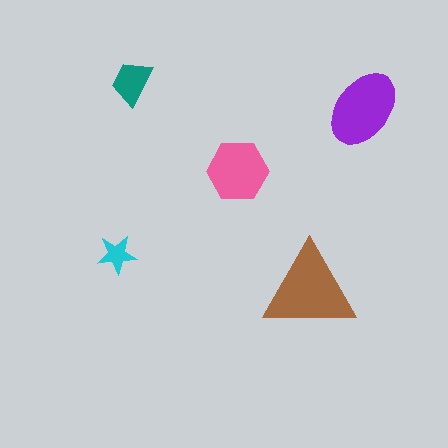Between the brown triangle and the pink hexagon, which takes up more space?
The brown triangle.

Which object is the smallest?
The cyan star.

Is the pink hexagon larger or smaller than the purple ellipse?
Smaller.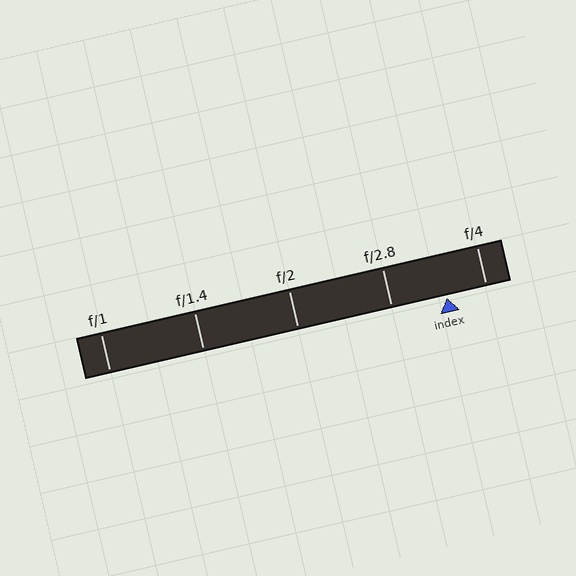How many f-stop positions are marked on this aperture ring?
There are 5 f-stop positions marked.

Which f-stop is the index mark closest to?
The index mark is closest to f/4.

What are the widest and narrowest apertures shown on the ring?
The widest aperture shown is f/1 and the narrowest is f/4.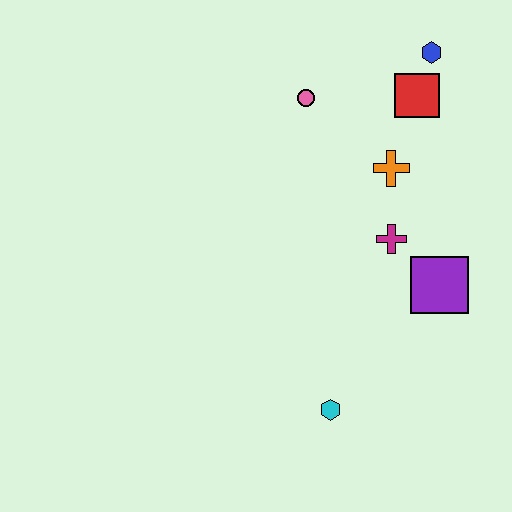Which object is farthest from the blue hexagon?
The cyan hexagon is farthest from the blue hexagon.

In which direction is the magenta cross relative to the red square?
The magenta cross is below the red square.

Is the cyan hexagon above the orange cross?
No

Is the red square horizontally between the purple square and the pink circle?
Yes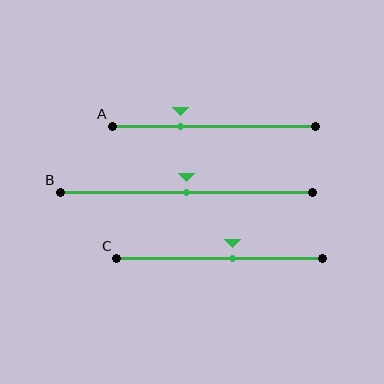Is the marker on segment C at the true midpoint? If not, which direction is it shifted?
No, the marker on segment C is shifted to the right by about 6% of the segment length.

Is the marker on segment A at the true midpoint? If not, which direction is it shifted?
No, the marker on segment A is shifted to the left by about 16% of the segment length.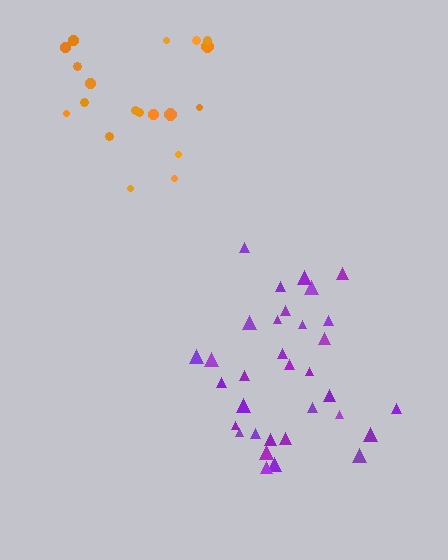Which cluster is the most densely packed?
Purple.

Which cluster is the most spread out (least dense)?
Orange.